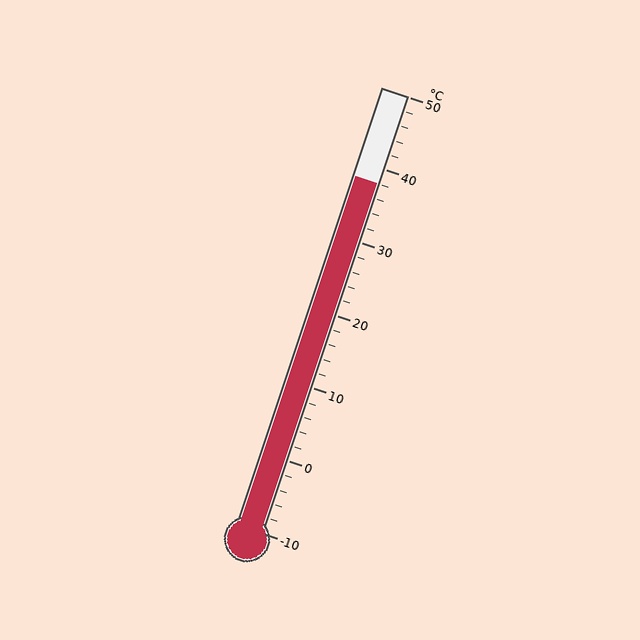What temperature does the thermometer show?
The thermometer shows approximately 38°C.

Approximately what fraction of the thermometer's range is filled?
The thermometer is filled to approximately 80% of its range.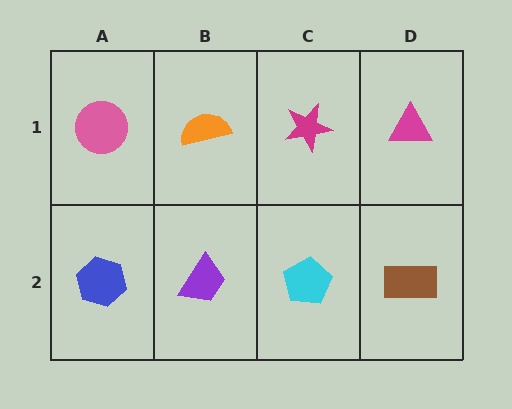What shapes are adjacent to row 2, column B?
An orange semicircle (row 1, column B), a blue hexagon (row 2, column A), a cyan pentagon (row 2, column C).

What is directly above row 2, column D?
A magenta triangle.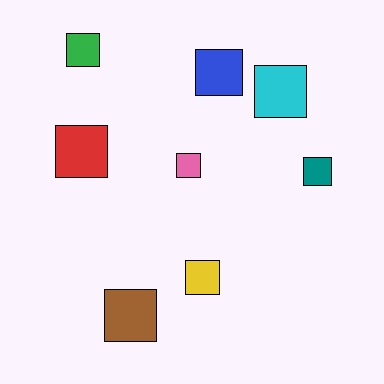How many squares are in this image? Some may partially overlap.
There are 8 squares.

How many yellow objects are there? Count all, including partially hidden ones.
There is 1 yellow object.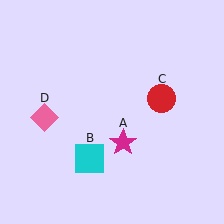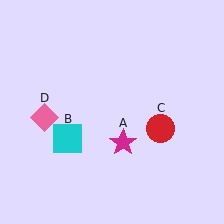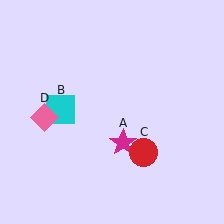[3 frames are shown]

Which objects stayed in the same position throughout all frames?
Magenta star (object A) and pink diamond (object D) remained stationary.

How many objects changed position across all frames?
2 objects changed position: cyan square (object B), red circle (object C).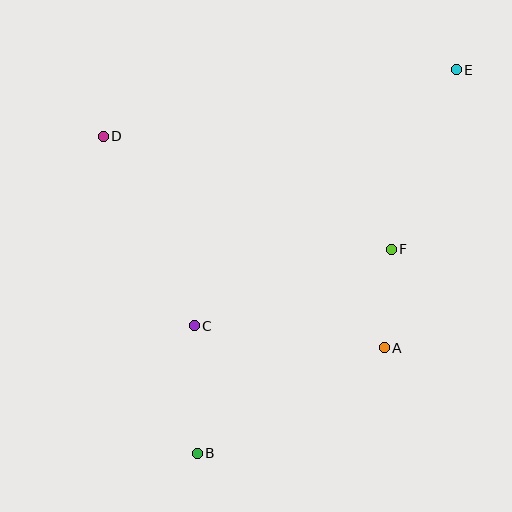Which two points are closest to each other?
Points A and F are closest to each other.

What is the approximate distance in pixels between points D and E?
The distance between D and E is approximately 360 pixels.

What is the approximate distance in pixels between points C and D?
The distance between C and D is approximately 210 pixels.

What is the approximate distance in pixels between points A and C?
The distance between A and C is approximately 191 pixels.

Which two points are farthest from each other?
Points B and E are farthest from each other.